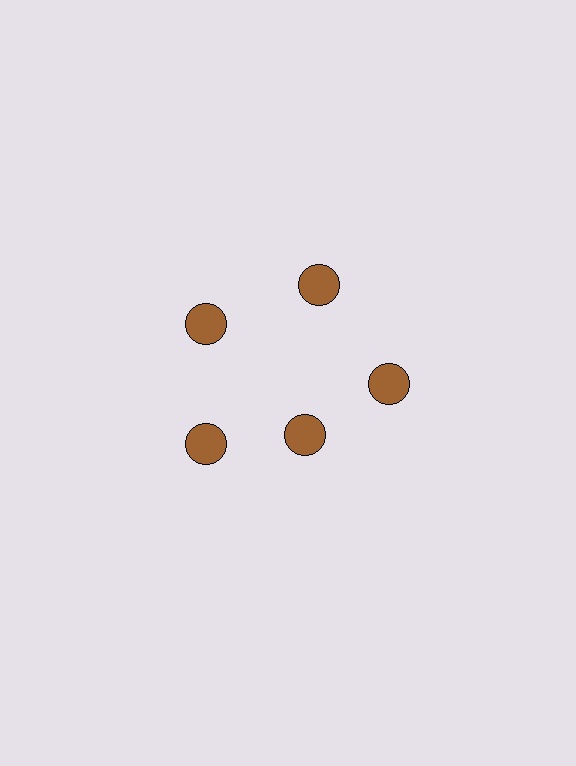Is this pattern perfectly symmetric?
No. The 5 brown circles are arranged in a ring, but one element near the 5 o'clock position is pulled inward toward the center, breaking the 5-fold rotational symmetry.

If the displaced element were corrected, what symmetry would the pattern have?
It would have 5-fold rotational symmetry — the pattern would map onto itself every 72 degrees.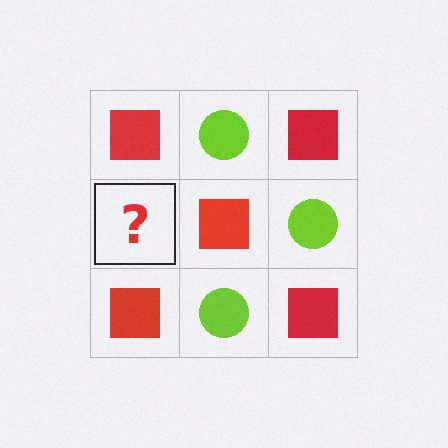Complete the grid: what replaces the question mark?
The question mark should be replaced with a lime circle.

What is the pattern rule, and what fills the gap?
The rule is that it alternates red square and lime circle in a checkerboard pattern. The gap should be filled with a lime circle.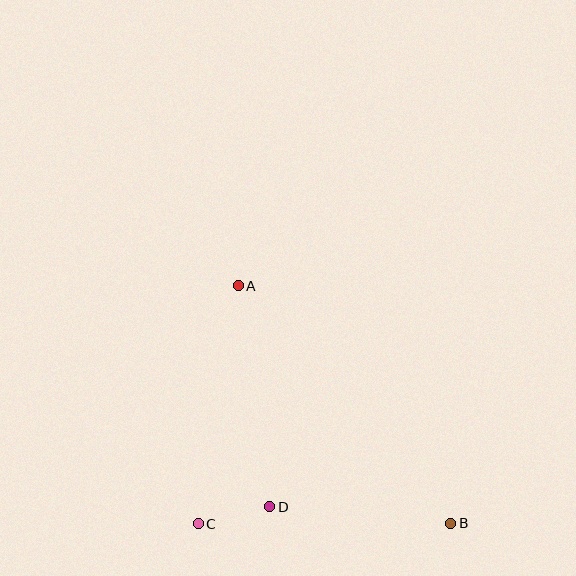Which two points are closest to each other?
Points C and D are closest to each other.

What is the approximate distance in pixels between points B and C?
The distance between B and C is approximately 252 pixels.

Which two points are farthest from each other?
Points A and B are farthest from each other.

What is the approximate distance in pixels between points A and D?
The distance between A and D is approximately 223 pixels.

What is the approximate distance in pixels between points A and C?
The distance between A and C is approximately 241 pixels.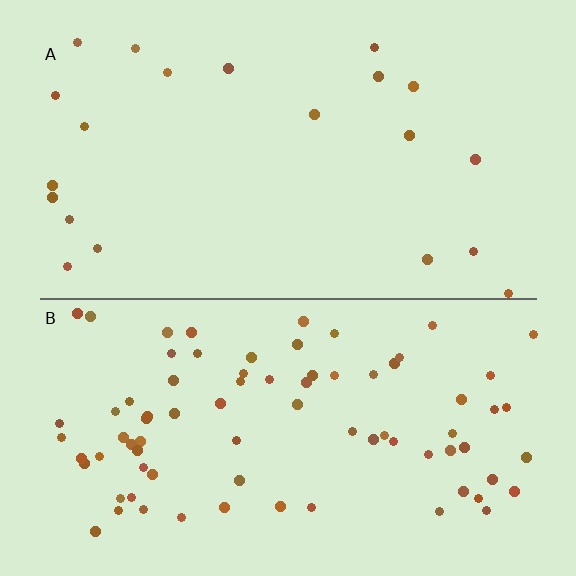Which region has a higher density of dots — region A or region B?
B (the bottom).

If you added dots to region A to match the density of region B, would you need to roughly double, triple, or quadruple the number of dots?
Approximately quadruple.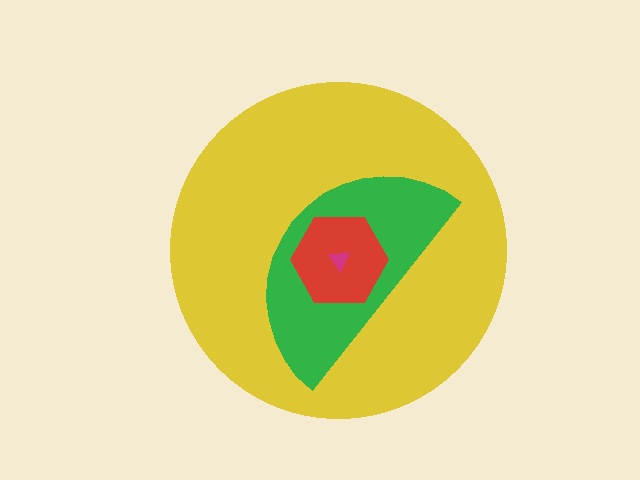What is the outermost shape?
The yellow circle.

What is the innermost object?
The magenta triangle.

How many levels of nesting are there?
4.